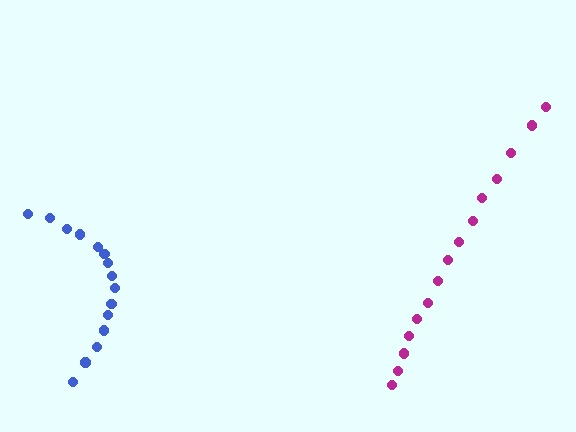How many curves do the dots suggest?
There are 2 distinct paths.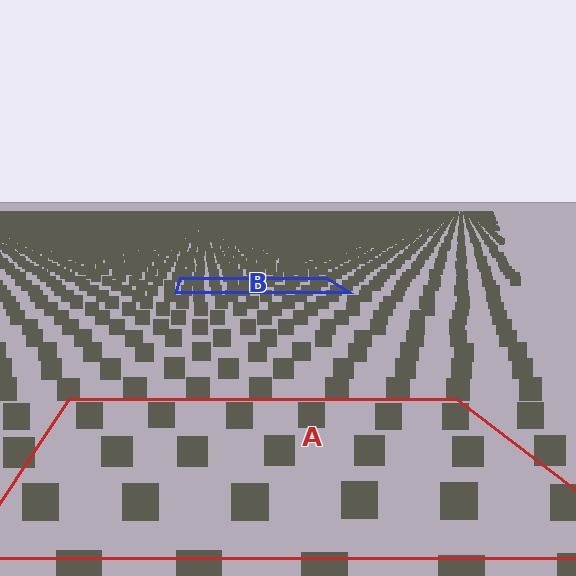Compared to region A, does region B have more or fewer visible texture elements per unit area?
Region B has more texture elements per unit area — they are packed more densely because it is farther away.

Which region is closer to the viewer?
Region A is closer. The texture elements there are larger and more spread out.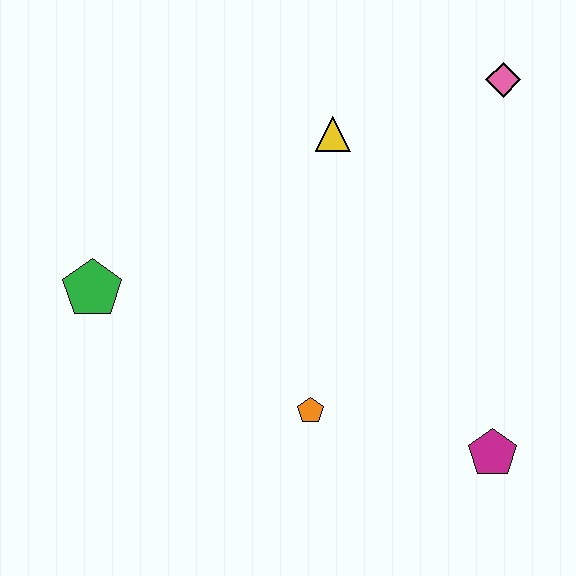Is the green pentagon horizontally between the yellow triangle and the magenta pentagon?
No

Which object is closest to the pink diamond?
The yellow triangle is closest to the pink diamond.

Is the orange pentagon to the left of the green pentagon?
No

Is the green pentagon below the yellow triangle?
Yes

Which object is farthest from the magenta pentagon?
The green pentagon is farthest from the magenta pentagon.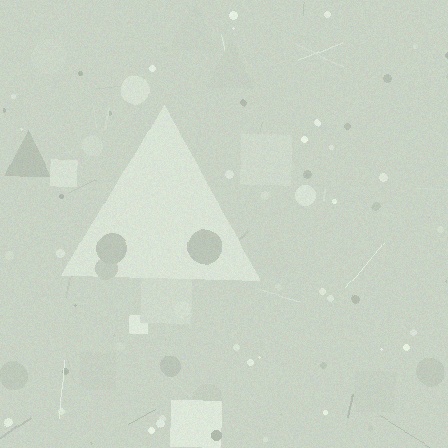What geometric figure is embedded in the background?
A triangle is embedded in the background.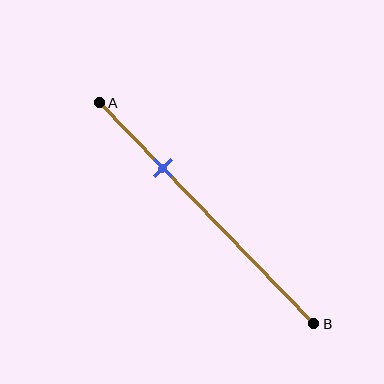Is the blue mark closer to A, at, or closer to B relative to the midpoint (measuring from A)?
The blue mark is closer to point A than the midpoint of segment AB.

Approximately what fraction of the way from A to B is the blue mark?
The blue mark is approximately 30% of the way from A to B.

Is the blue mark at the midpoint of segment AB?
No, the mark is at about 30% from A, not at the 50% midpoint.